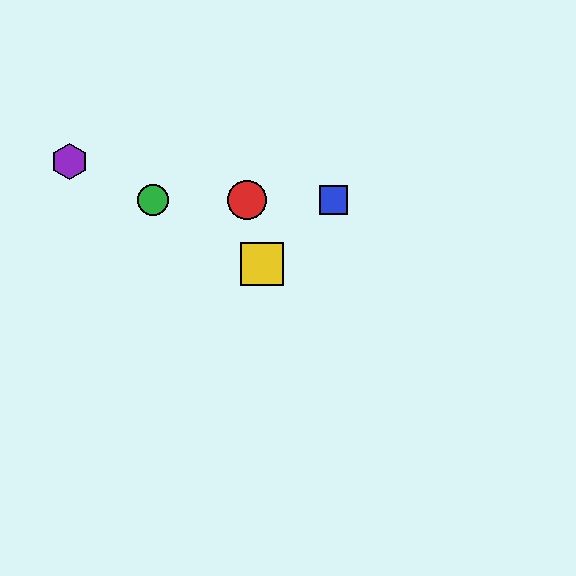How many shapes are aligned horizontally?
3 shapes (the red circle, the blue square, the green circle) are aligned horizontally.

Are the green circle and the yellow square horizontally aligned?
No, the green circle is at y≈200 and the yellow square is at y≈264.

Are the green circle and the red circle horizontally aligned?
Yes, both are at y≈200.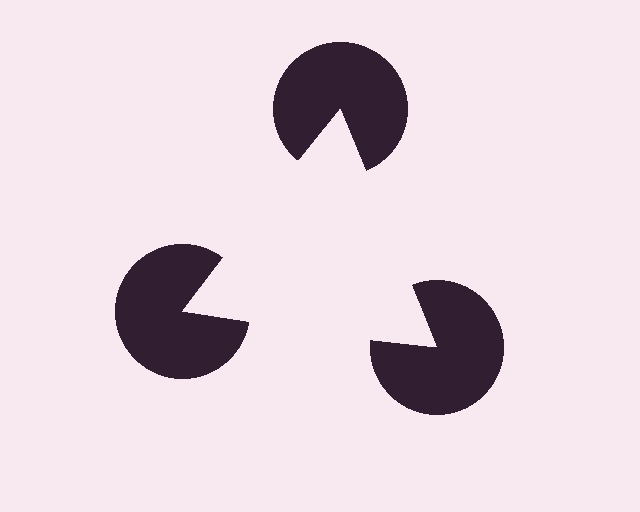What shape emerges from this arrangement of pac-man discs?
An illusory triangle — its edges are inferred from the aligned wedge cuts in the pac-man discs, not physically drawn.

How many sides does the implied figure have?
3 sides.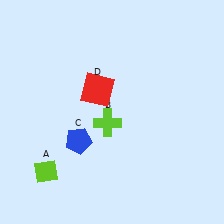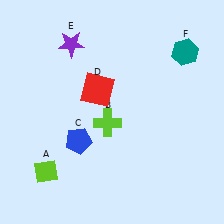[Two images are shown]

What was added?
A purple star (E), a teal hexagon (F) were added in Image 2.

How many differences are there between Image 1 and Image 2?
There are 2 differences between the two images.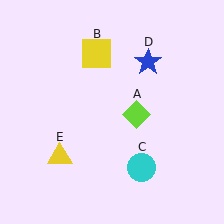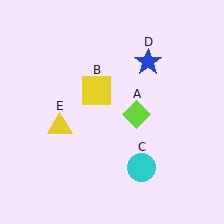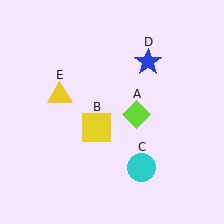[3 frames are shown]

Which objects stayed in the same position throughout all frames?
Lime diamond (object A) and cyan circle (object C) and blue star (object D) remained stationary.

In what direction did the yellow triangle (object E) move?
The yellow triangle (object E) moved up.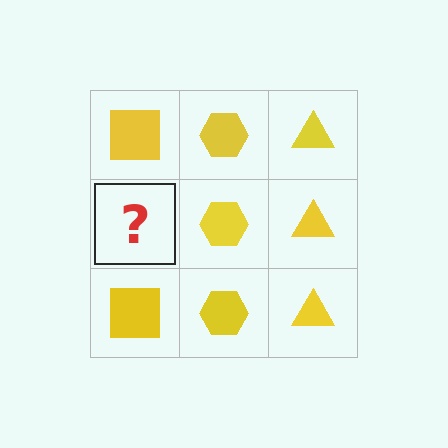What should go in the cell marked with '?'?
The missing cell should contain a yellow square.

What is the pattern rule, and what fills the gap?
The rule is that each column has a consistent shape. The gap should be filled with a yellow square.